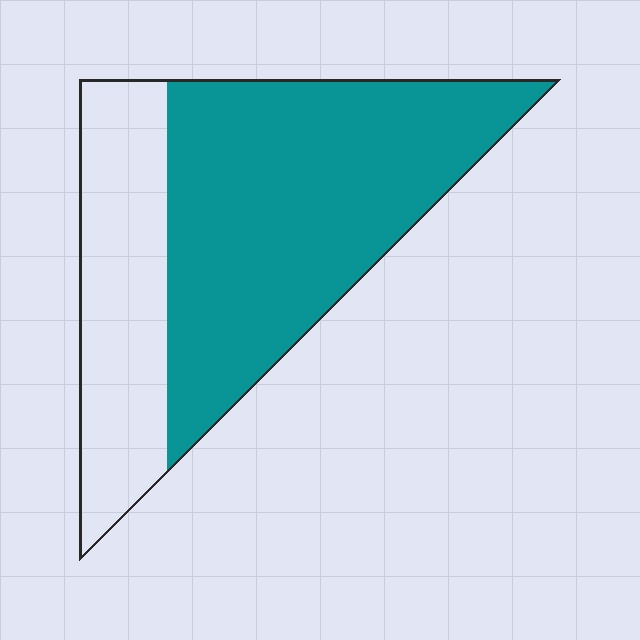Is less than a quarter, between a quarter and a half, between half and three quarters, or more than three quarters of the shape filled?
Between half and three quarters.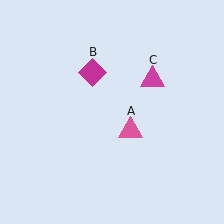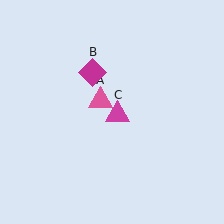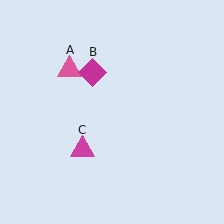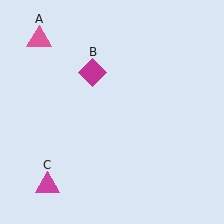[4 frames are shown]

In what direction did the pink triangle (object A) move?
The pink triangle (object A) moved up and to the left.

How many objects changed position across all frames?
2 objects changed position: pink triangle (object A), magenta triangle (object C).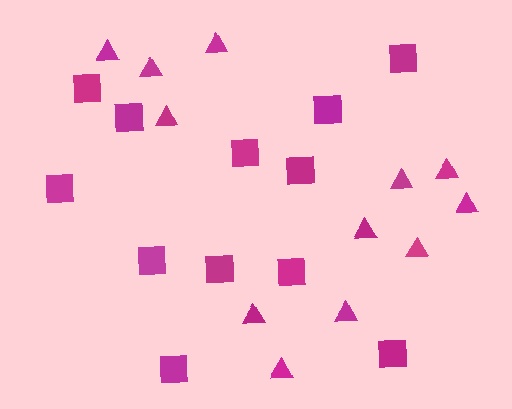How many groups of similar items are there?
There are 2 groups: one group of triangles (12) and one group of squares (12).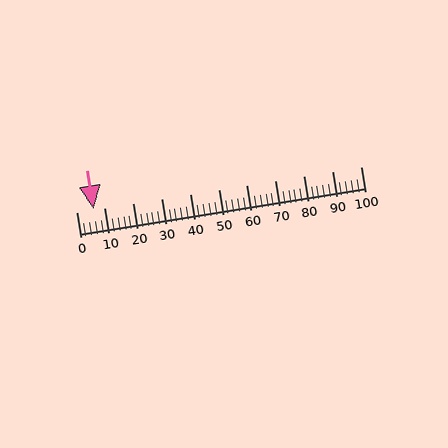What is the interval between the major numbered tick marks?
The major tick marks are spaced 10 units apart.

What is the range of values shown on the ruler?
The ruler shows values from 0 to 100.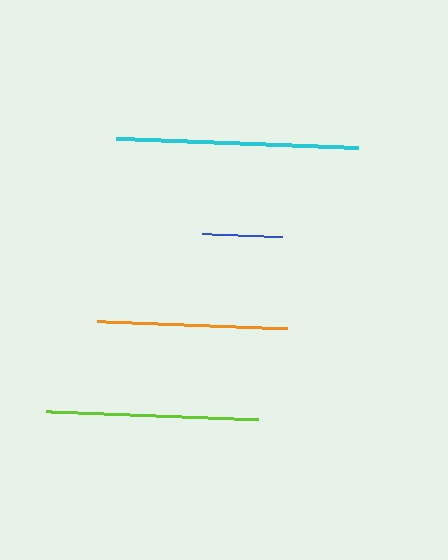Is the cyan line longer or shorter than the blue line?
The cyan line is longer than the blue line.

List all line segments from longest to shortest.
From longest to shortest: cyan, lime, orange, blue.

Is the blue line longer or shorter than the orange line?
The orange line is longer than the blue line.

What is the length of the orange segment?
The orange segment is approximately 190 pixels long.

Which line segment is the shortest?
The blue line is the shortest at approximately 79 pixels.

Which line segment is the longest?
The cyan line is the longest at approximately 242 pixels.